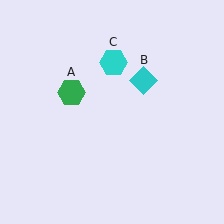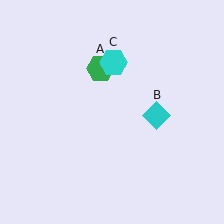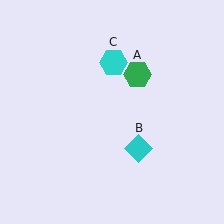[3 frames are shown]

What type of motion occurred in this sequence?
The green hexagon (object A), cyan diamond (object B) rotated clockwise around the center of the scene.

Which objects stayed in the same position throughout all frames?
Cyan hexagon (object C) remained stationary.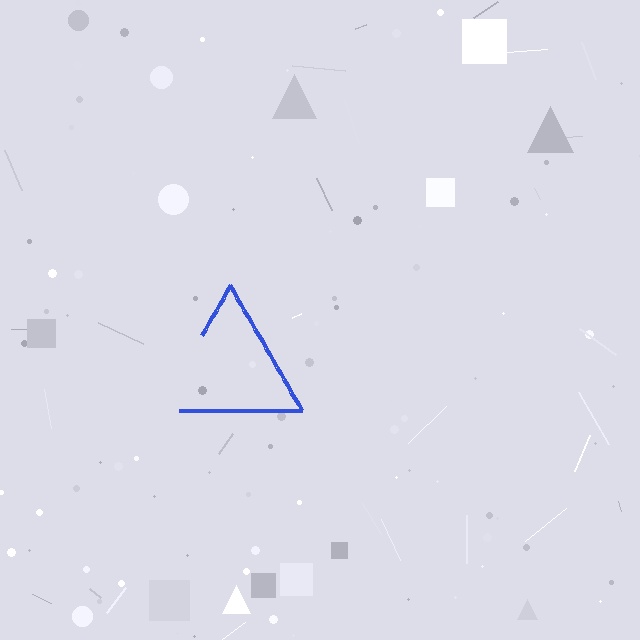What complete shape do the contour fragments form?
The contour fragments form a triangle.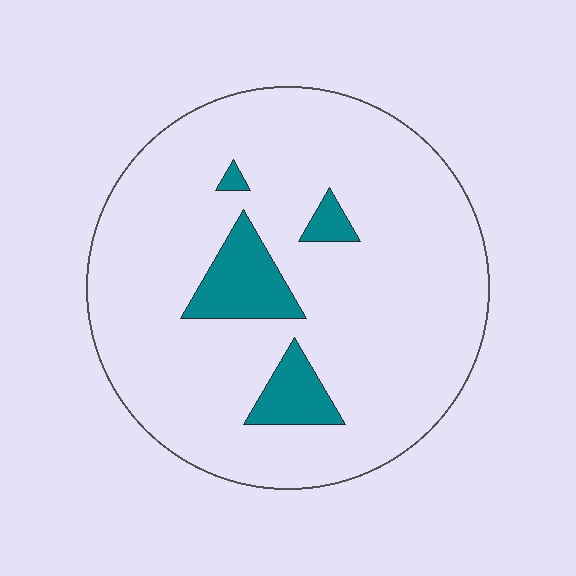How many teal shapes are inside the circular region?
4.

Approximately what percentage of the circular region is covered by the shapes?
Approximately 10%.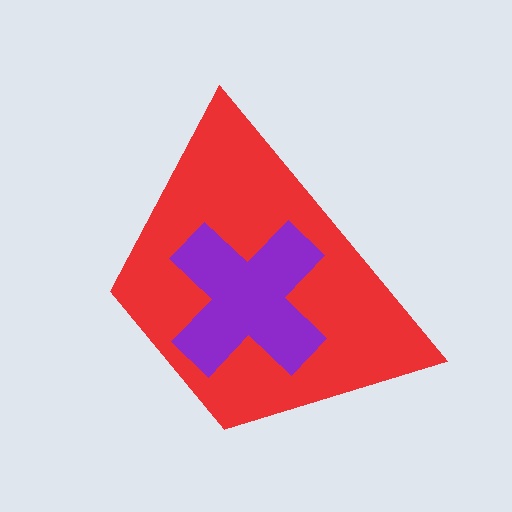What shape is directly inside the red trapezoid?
The purple cross.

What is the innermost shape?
The purple cross.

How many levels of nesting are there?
2.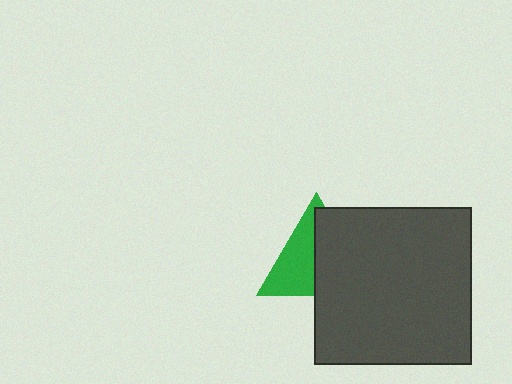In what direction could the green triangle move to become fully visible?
The green triangle could move left. That would shift it out from behind the dark gray square entirely.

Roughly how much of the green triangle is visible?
About half of it is visible (roughly 47%).